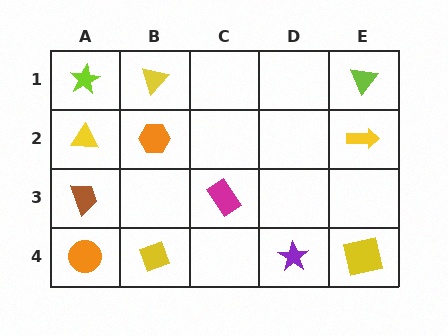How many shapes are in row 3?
2 shapes.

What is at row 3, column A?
A brown trapezoid.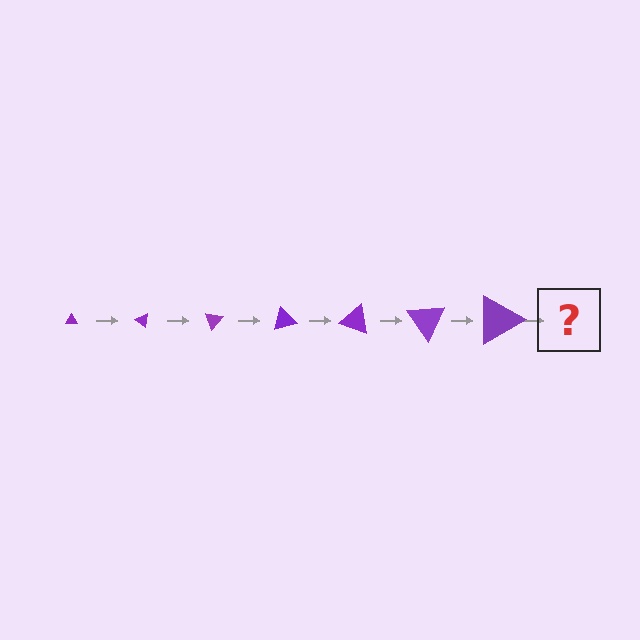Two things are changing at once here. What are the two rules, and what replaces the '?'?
The two rules are that the triangle grows larger each step and it rotates 35 degrees each step. The '?' should be a triangle, larger than the previous one and rotated 245 degrees from the start.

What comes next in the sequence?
The next element should be a triangle, larger than the previous one and rotated 245 degrees from the start.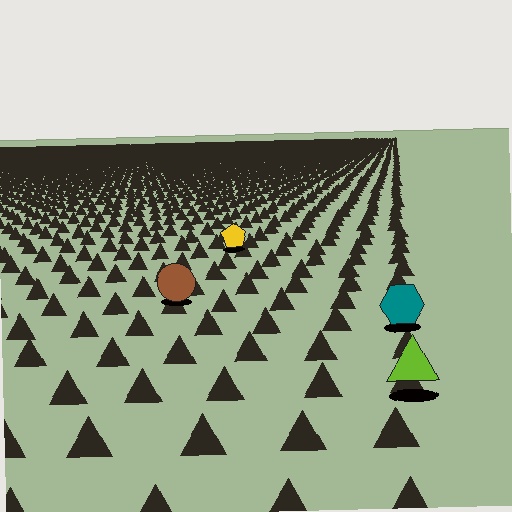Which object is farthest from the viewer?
The yellow pentagon is farthest from the viewer. It appears smaller and the ground texture around it is denser.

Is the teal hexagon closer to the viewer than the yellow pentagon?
Yes. The teal hexagon is closer — you can tell from the texture gradient: the ground texture is coarser near it.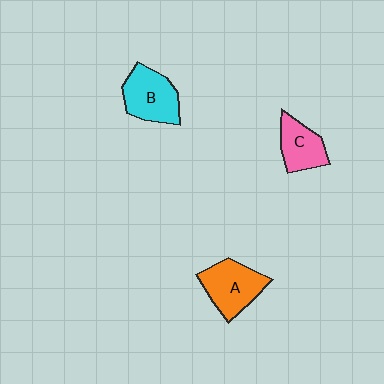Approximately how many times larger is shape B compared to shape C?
Approximately 1.3 times.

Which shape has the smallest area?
Shape C (pink).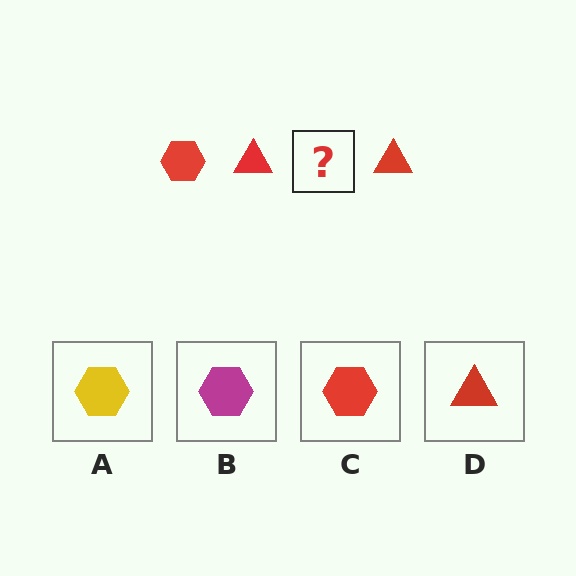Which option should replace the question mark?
Option C.